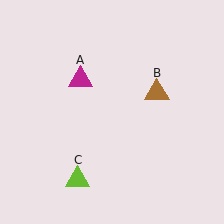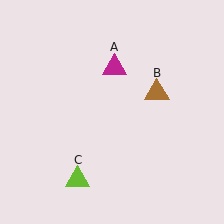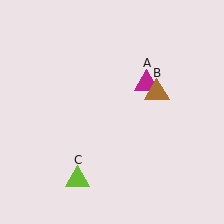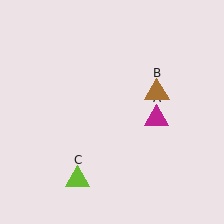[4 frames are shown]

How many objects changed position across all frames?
1 object changed position: magenta triangle (object A).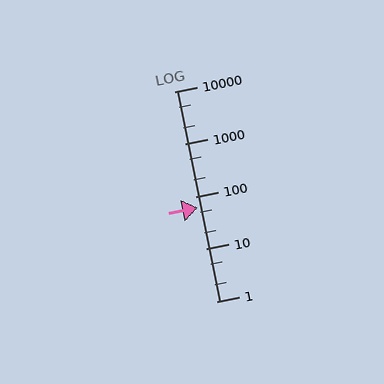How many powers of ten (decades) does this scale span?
The scale spans 4 decades, from 1 to 10000.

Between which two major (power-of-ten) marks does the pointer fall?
The pointer is between 10 and 100.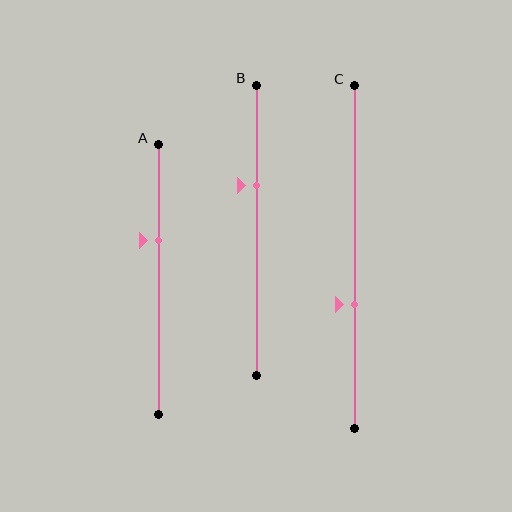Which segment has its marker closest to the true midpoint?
Segment C has its marker closest to the true midpoint.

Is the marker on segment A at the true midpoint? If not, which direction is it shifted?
No, the marker on segment A is shifted upward by about 15% of the segment length.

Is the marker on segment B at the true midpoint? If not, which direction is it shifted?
No, the marker on segment B is shifted upward by about 15% of the segment length.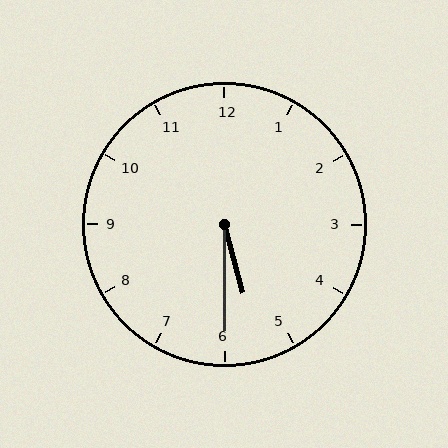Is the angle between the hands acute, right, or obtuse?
It is acute.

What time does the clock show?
5:30.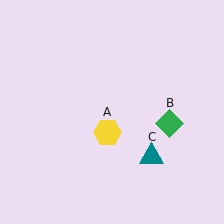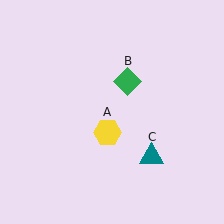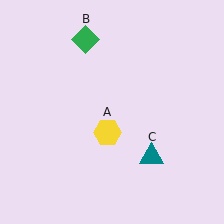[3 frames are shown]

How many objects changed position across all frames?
1 object changed position: green diamond (object B).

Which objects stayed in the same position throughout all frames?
Yellow hexagon (object A) and teal triangle (object C) remained stationary.